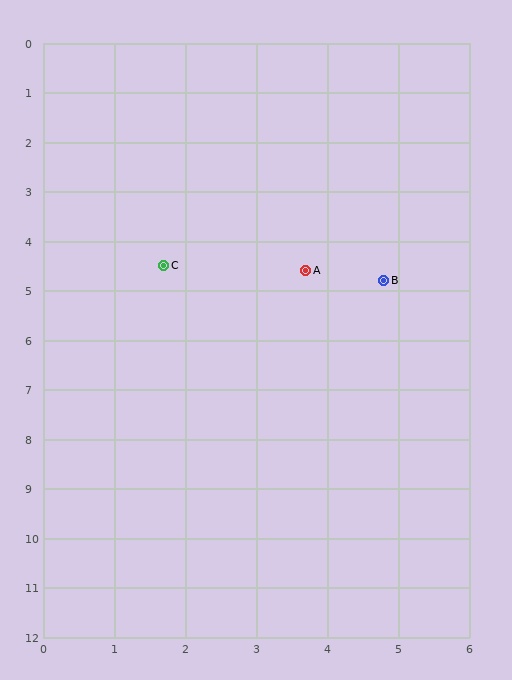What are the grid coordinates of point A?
Point A is at approximately (3.7, 4.6).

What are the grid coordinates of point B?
Point B is at approximately (4.8, 4.8).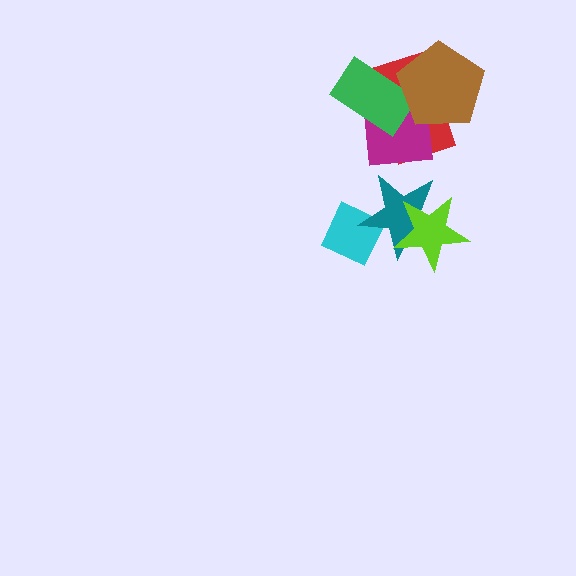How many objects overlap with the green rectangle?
3 objects overlap with the green rectangle.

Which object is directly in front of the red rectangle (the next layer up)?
The magenta square is directly in front of the red rectangle.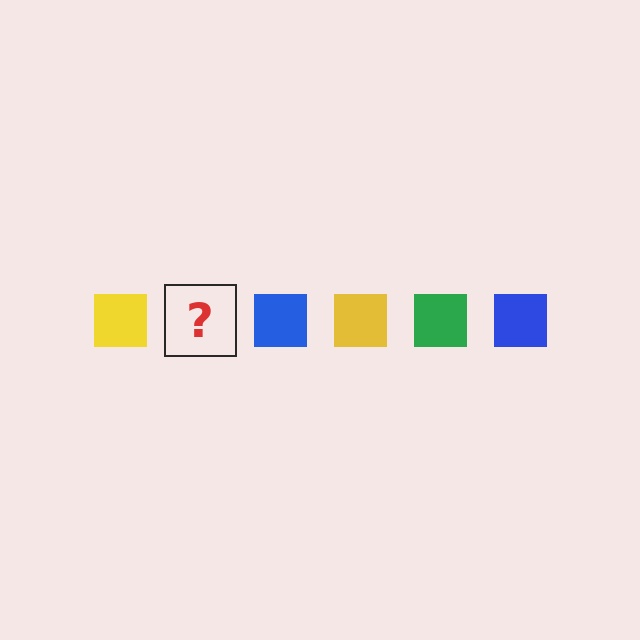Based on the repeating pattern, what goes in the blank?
The blank should be a green square.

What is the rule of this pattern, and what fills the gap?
The rule is that the pattern cycles through yellow, green, blue squares. The gap should be filled with a green square.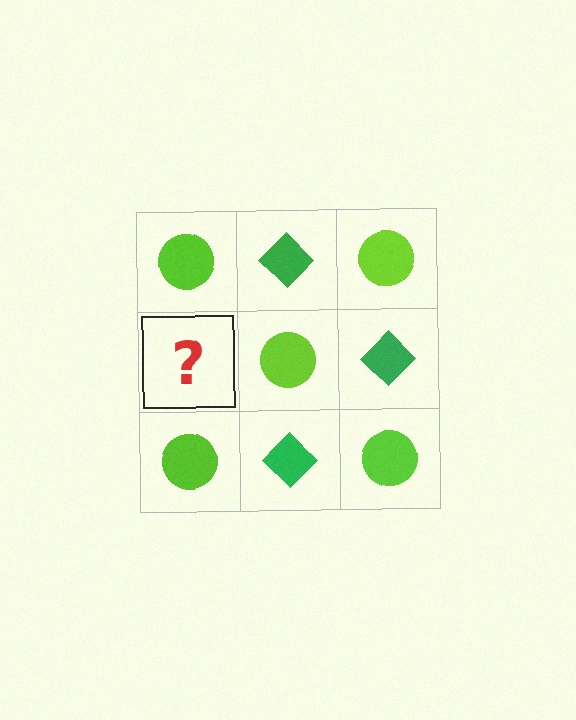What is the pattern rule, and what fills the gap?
The rule is that it alternates lime circle and green diamond in a checkerboard pattern. The gap should be filled with a green diamond.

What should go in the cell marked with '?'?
The missing cell should contain a green diamond.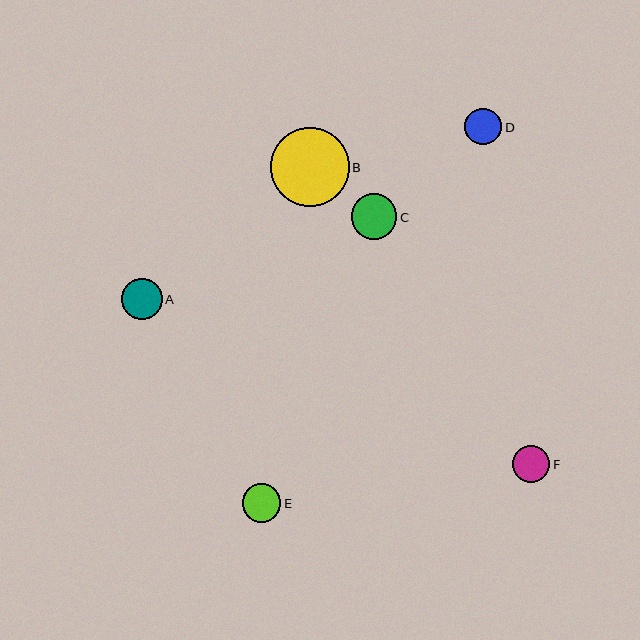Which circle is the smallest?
Circle F is the smallest with a size of approximately 37 pixels.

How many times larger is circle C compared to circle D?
Circle C is approximately 1.2 times the size of circle D.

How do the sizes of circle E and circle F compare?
Circle E and circle F are approximately the same size.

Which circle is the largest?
Circle B is the largest with a size of approximately 79 pixels.